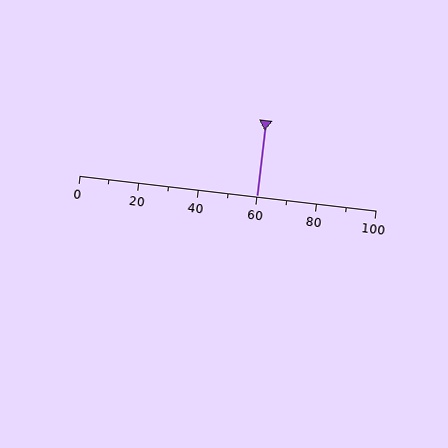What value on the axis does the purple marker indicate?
The marker indicates approximately 60.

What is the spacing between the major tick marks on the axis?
The major ticks are spaced 20 apart.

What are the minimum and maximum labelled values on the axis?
The axis runs from 0 to 100.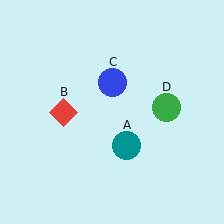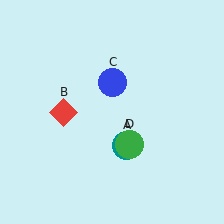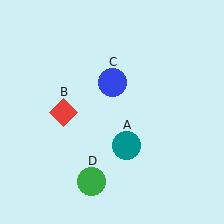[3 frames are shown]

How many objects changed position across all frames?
1 object changed position: green circle (object D).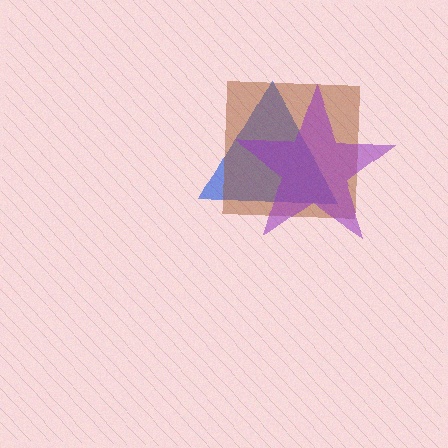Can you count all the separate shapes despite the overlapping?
Yes, there are 3 separate shapes.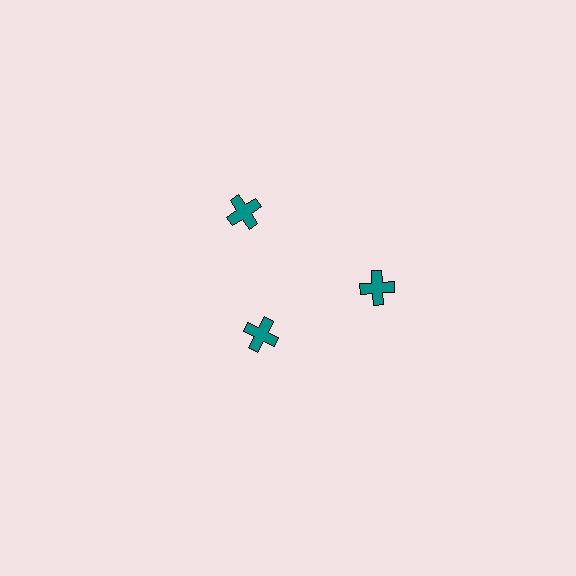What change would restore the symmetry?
The symmetry would be restored by moving it outward, back onto the ring so that all 3 crosses sit at equal angles and equal distance from the center.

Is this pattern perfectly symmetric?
No. The 3 teal crosses are arranged in a ring, but one element near the 7 o'clock position is pulled inward toward the center, breaking the 3-fold rotational symmetry.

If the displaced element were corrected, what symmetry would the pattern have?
It would have 3-fold rotational symmetry — the pattern would map onto itself every 120 degrees.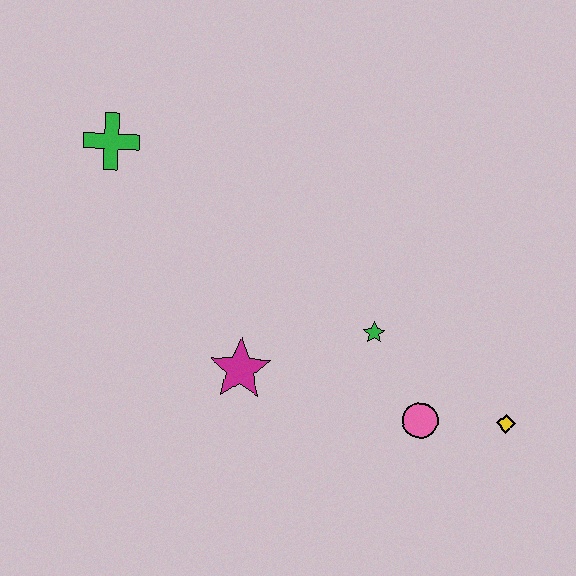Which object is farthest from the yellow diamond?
The green cross is farthest from the yellow diamond.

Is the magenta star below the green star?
Yes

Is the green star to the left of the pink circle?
Yes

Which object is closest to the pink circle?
The yellow diamond is closest to the pink circle.